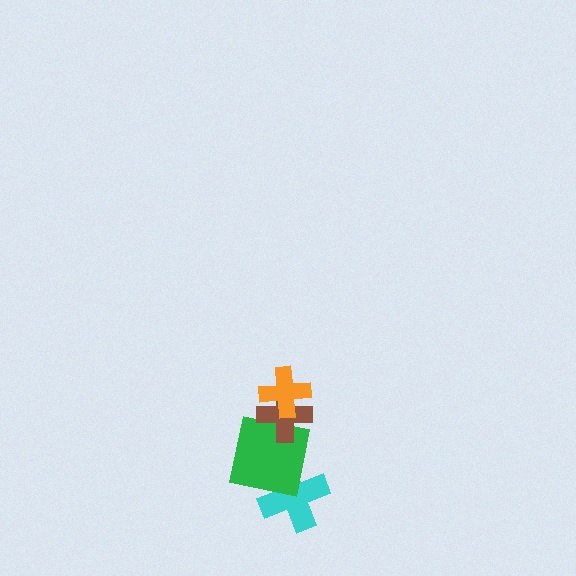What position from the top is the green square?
The green square is 3rd from the top.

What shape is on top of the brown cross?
The orange cross is on top of the brown cross.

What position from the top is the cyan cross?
The cyan cross is 4th from the top.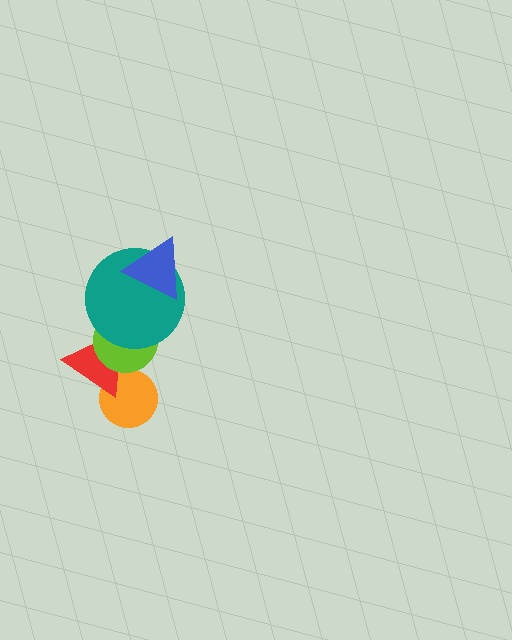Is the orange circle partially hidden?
Yes, it is partially covered by another shape.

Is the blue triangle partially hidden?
No, no other shape covers it.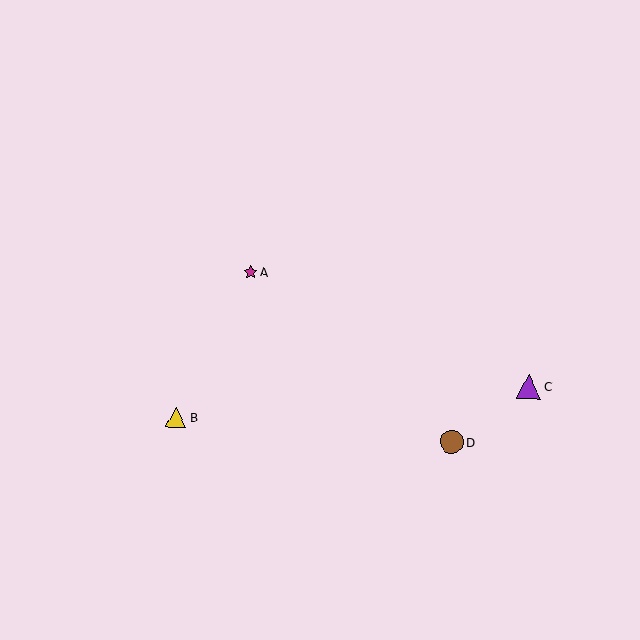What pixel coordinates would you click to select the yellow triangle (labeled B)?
Click at (176, 417) to select the yellow triangle B.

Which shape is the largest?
The purple triangle (labeled C) is the largest.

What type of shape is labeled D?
Shape D is a brown circle.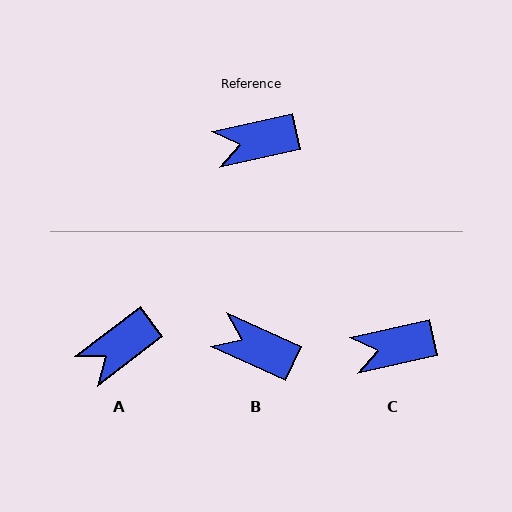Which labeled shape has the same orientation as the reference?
C.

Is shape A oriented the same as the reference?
No, it is off by about 25 degrees.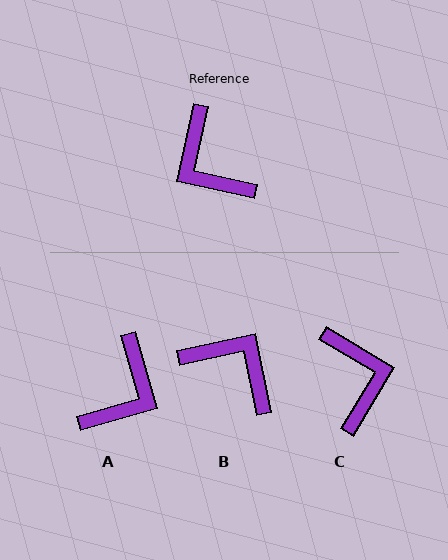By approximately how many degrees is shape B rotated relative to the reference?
Approximately 156 degrees clockwise.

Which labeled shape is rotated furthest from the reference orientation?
C, about 161 degrees away.